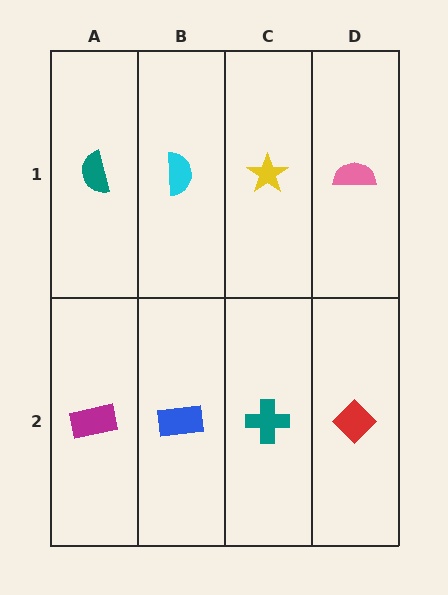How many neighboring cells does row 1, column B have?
3.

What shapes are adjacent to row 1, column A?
A magenta rectangle (row 2, column A), a cyan semicircle (row 1, column B).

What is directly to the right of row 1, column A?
A cyan semicircle.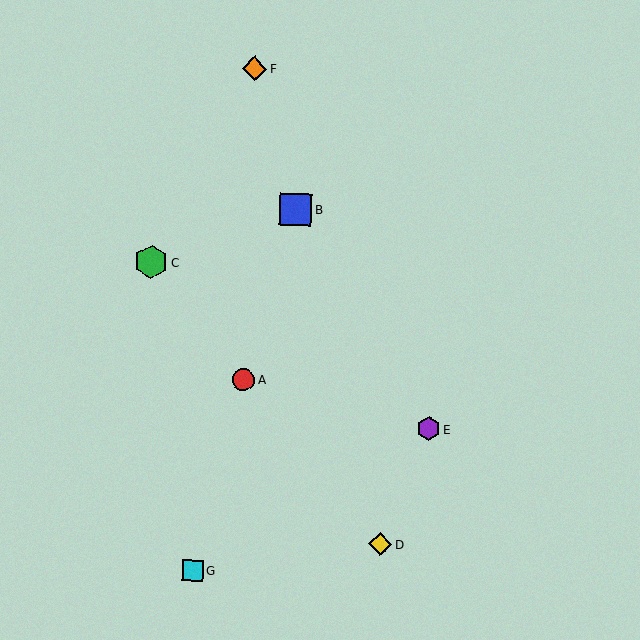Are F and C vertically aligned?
No, F is at x≈255 and C is at x≈151.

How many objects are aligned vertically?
2 objects (A, F) are aligned vertically.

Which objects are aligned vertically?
Objects A, F are aligned vertically.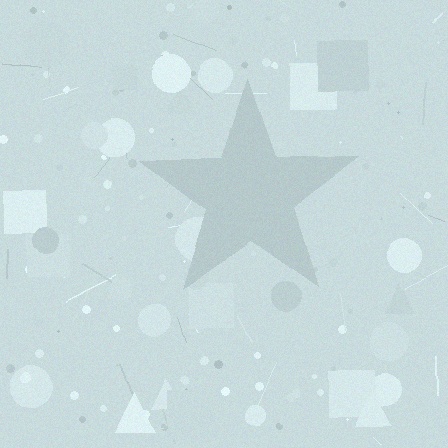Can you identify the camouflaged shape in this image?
The camouflaged shape is a star.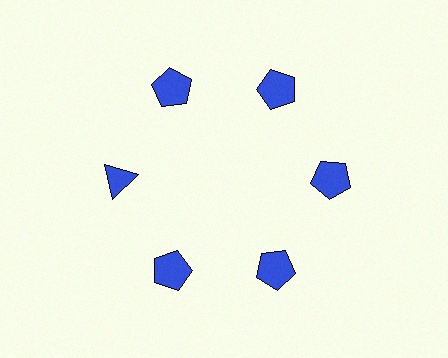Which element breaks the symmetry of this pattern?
The blue triangle at roughly the 9 o'clock position breaks the symmetry. All other shapes are blue pentagons.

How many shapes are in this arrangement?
There are 6 shapes arranged in a ring pattern.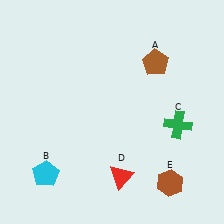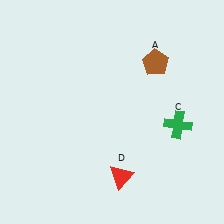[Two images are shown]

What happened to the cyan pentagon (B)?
The cyan pentagon (B) was removed in Image 2. It was in the bottom-left area of Image 1.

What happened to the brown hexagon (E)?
The brown hexagon (E) was removed in Image 2. It was in the bottom-right area of Image 1.